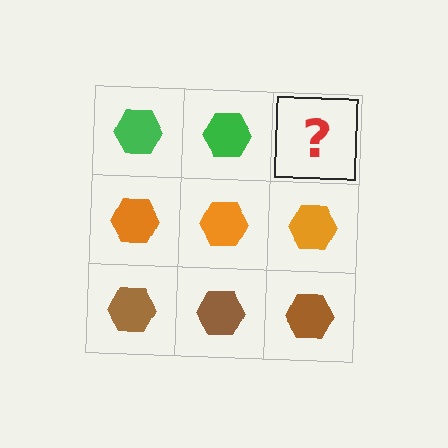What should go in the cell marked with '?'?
The missing cell should contain a green hexagon.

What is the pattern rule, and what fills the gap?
The rule is that each row has a consistent color. The gap should be filled with a green hexagon.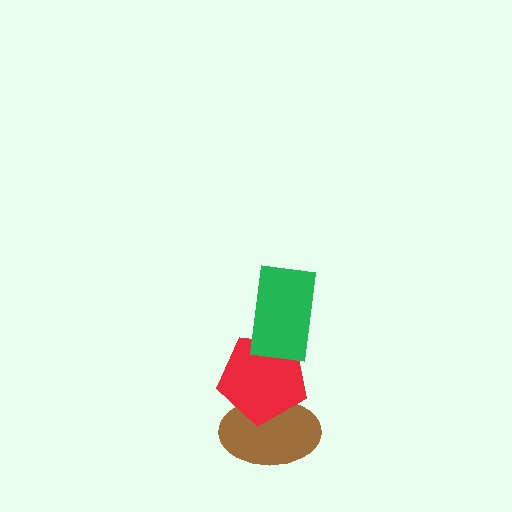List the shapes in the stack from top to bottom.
From top to bottom: the green rectangle, the red pentagon, the brown ellipse.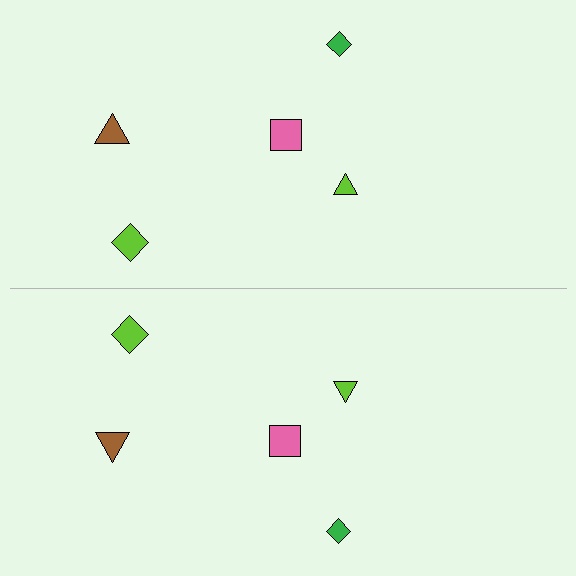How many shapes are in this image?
There are 10 shapes in this image.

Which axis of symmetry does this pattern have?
The pattern has a horizontal axis of symmetry running through the center of the image.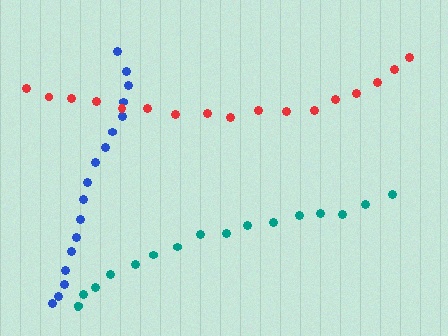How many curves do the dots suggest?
There are 3 distinct paths.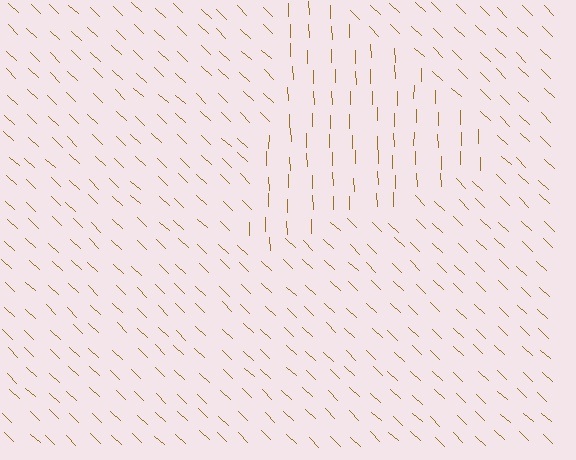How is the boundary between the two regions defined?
The boundary is defined purely by a change in line orientation (approximately 45 degrees difference). All lines are the same color and thickness.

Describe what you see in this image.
The image is filled with small brown line segments. A triangle region in the image has lines oriented differently from the surrounding lines, creating a visible texture boundary.